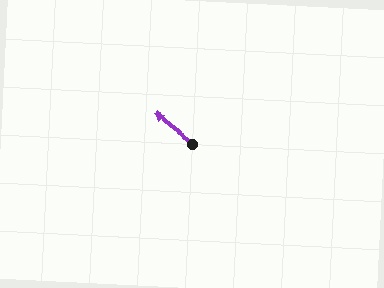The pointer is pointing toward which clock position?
Roughly 10 o'clock.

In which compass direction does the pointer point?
Northwest.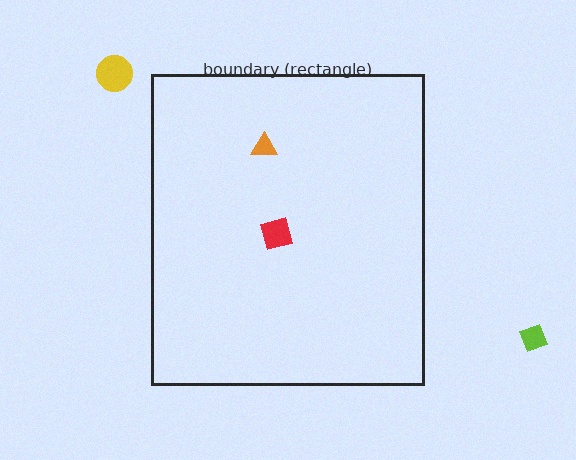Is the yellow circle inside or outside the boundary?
Outside.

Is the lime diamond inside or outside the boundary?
Outside.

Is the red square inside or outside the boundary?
Inside.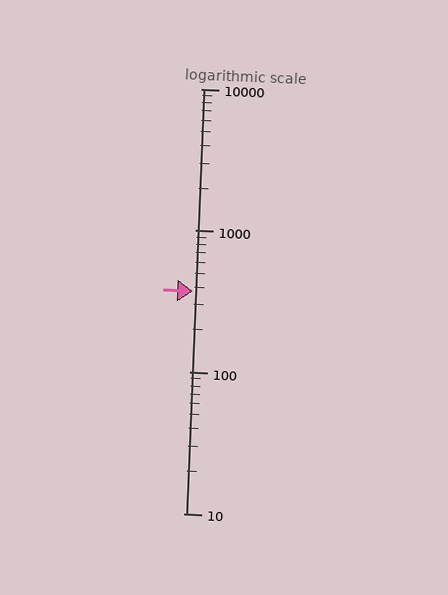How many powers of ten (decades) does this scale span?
The scale spans 3 decades, from 10 to 10000.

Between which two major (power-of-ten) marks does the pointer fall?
The pointer is between 100 and 1000.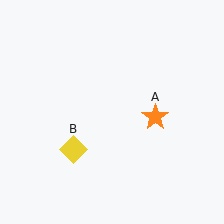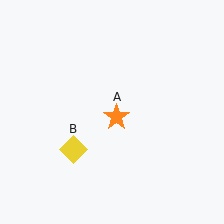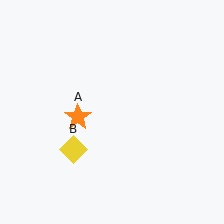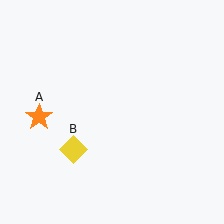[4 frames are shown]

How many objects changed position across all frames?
1 object changed position: orange star (object A).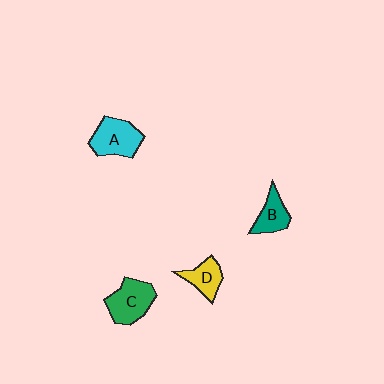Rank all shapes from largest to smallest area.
From largest to smallest: A (cyan), C (green), B (teal), D (yellow).